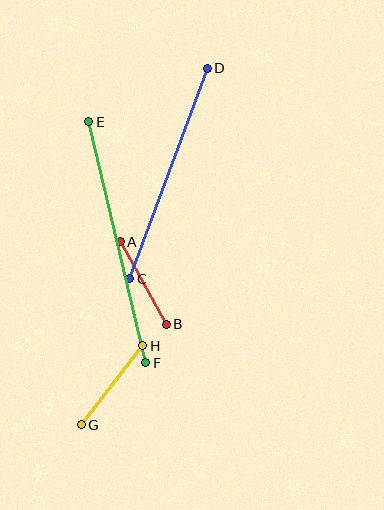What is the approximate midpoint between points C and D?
The midpoint is at approximately (169, 174) pixels.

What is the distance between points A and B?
The distance is approximately 94 pixels.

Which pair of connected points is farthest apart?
Points E and F are farthest apart.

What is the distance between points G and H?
The distance is approximately 100 pixels.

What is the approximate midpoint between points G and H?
The midpoint is at approximately (112, 385) pixels.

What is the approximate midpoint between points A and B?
The midpoint is at approximately (143, 283) pixels.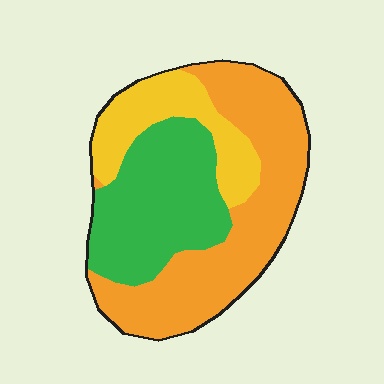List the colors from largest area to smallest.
From largest to smallest: orange, green, yellow.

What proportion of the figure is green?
Green takes up between a third and a half of the figure.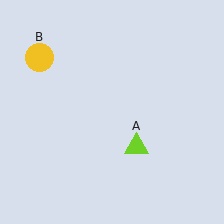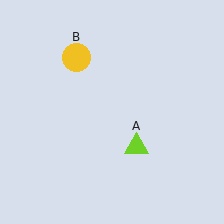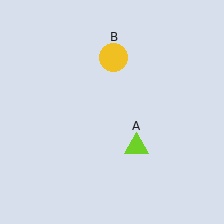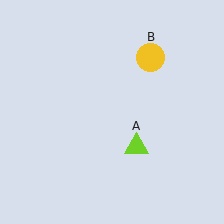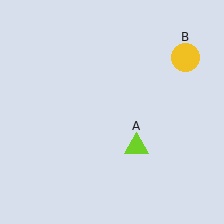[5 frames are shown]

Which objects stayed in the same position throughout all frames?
Lime triangle (object A) remained stationary.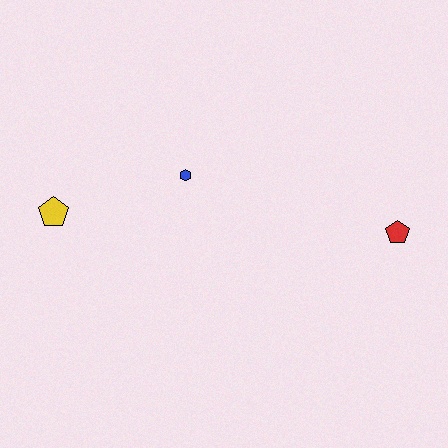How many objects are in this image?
There are 3 objects.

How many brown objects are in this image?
There are no brown objects.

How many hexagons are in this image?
There is 1 hexagon.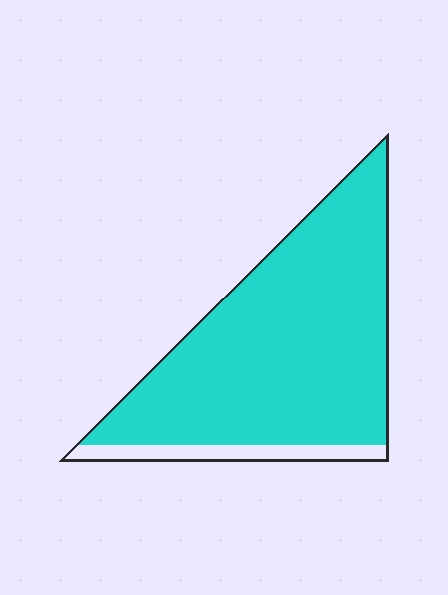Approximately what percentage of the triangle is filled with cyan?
Approximately 90%.